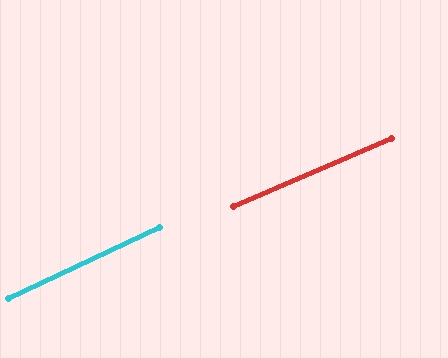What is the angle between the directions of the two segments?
Approximately 2 degrees.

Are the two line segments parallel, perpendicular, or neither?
Parallel — their directions differ by only 1.9°.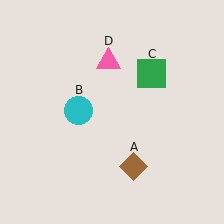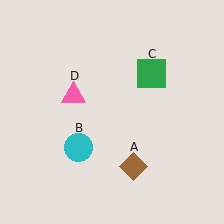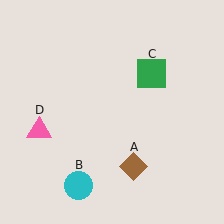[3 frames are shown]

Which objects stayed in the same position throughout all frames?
Brown diamond (object A) and green square (object C) remained stationary.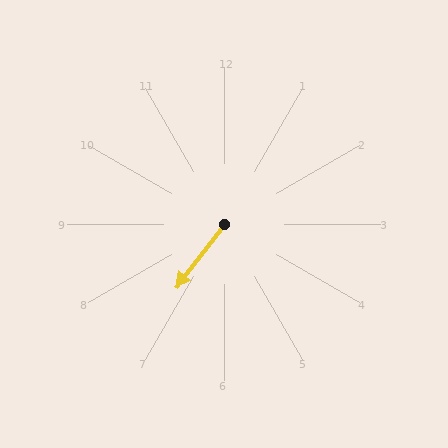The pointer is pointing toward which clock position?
Roughly 7 o'clock.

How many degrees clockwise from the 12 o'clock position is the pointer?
Approximately 217 degrees.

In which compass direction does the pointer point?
Southwest.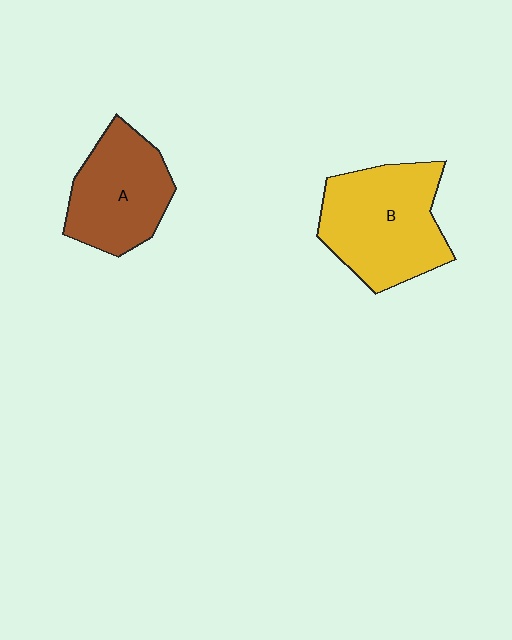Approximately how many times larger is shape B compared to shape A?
Approximately 1.3 times.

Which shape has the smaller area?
Shape A (brown).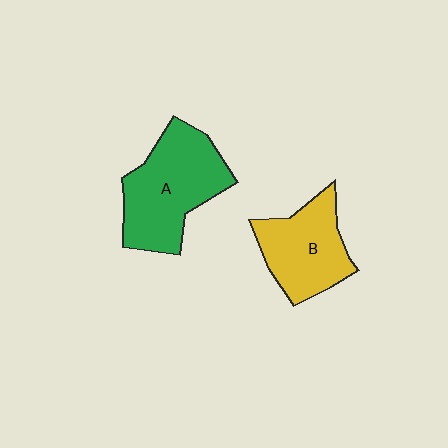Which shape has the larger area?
Shape A (green).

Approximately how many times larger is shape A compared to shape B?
Approximately 1.3 times.